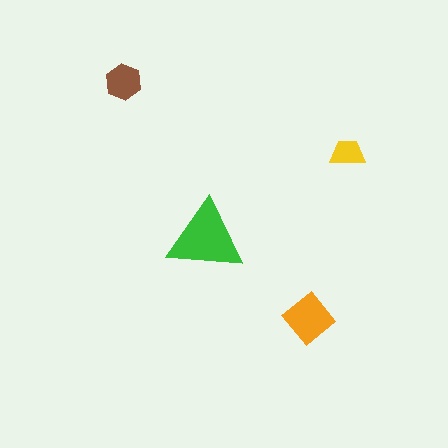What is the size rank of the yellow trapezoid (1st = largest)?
4th.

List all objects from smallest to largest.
The yellow trapezoid, the brown hexagon, the orange diamond, the green triangle.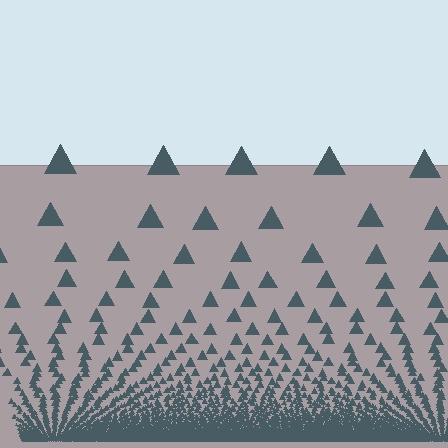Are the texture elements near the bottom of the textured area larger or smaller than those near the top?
Smaller. The gradient is inverted — elements near the bottom are smaller and denser.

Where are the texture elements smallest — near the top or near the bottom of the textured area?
Near the bottom.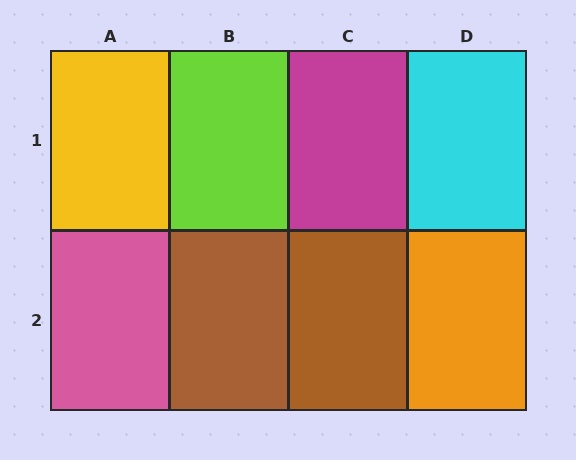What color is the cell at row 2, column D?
Orange.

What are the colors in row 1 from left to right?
Yellow, lime, magenta, cyan.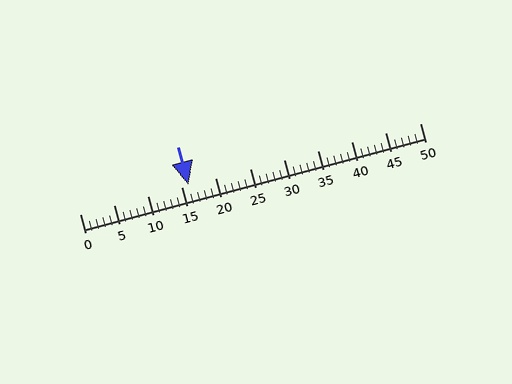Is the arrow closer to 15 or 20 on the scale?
The arrow is closer to 15.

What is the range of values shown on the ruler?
The ruler shows values from 0 to 50.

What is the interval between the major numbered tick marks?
The major tick marks are spaced 5 units apart.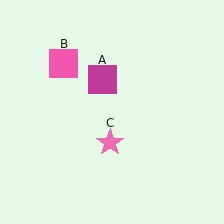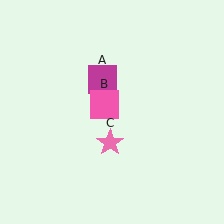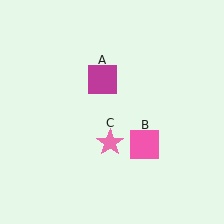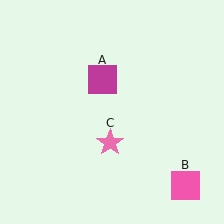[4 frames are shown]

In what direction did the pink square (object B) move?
The pink square (object B) moved down and to the right.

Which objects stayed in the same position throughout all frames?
Magenta square (object A) and pink star (object C) remained stationary.